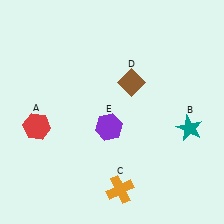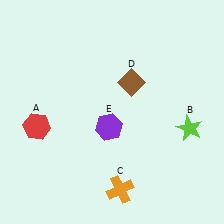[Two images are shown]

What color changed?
The star (B) changed from teal in Image 1 to lime in Image 2.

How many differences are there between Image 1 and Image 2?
There is 1 difference between the two images.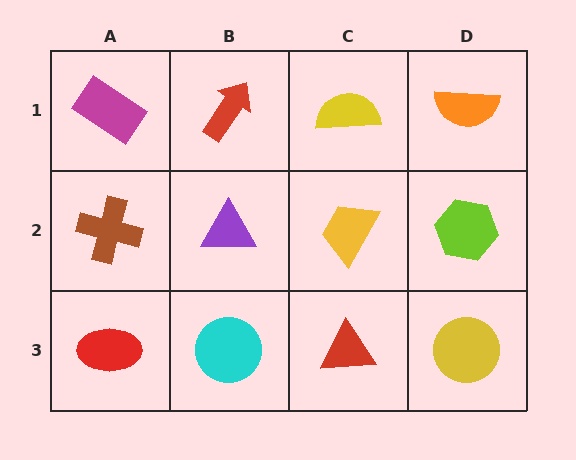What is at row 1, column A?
A magenta rectangle.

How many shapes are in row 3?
4 shapes.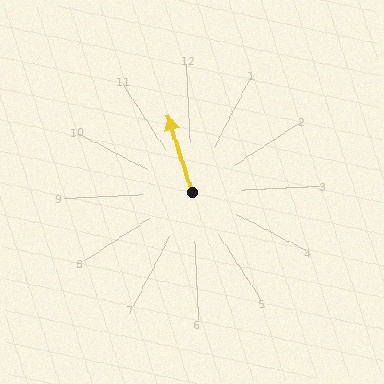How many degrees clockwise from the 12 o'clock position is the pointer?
Approximately 345 degrees.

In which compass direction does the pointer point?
North.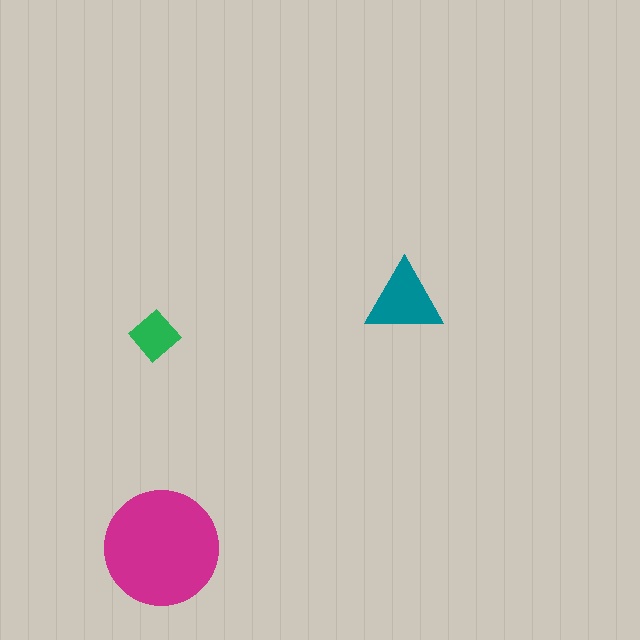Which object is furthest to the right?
The teal triangle is rightmost.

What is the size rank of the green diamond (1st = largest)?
3rd.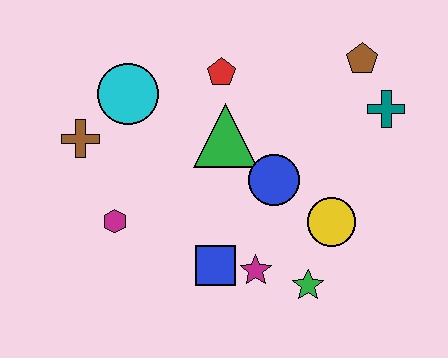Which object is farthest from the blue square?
The brown pentagon is farthest from the blue square.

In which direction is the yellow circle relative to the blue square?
The yellow circle is to the right of the blue square.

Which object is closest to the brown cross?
The cyan circle is closest to the brown cross.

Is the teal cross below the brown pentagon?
Yes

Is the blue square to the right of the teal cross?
No